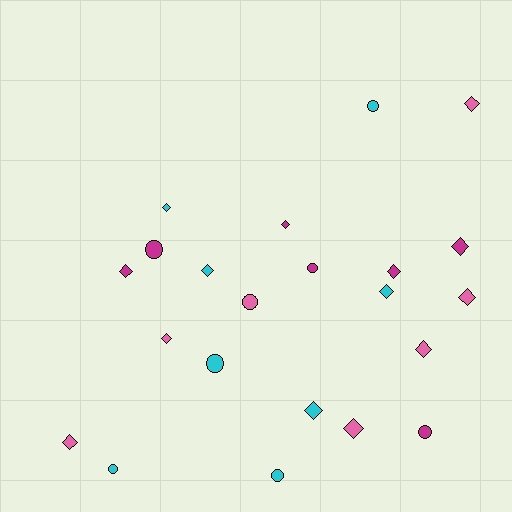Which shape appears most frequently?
Diamond, with 14 objects.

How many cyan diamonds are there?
There are 4 cyan diamonds.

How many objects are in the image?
There are 22 objects.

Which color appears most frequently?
Cyan, with 8 objects.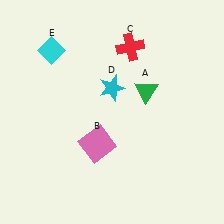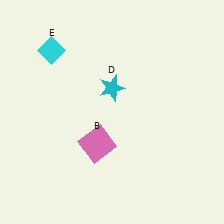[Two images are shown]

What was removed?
The green triangle (A), the red cross (C) were removed in Image 2.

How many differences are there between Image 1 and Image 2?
There are 2 differences between the two images.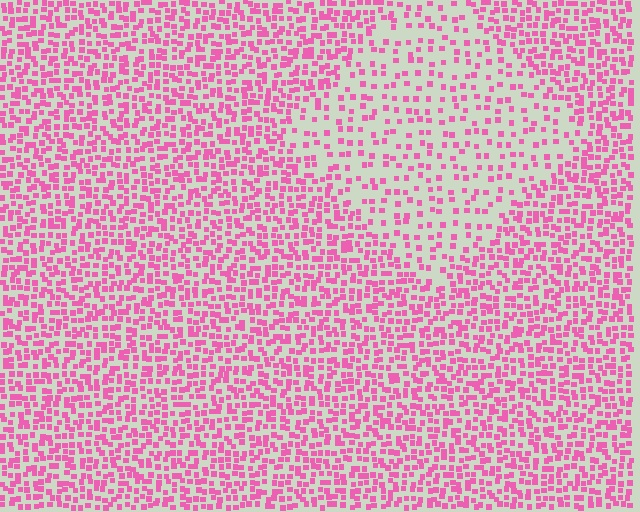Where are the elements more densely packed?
The elements are more densely packed outside the diamond boundary.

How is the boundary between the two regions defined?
The boundary is defined by a change in element density (approximately 2.2x ratio). All elements are the same color, size, and shape.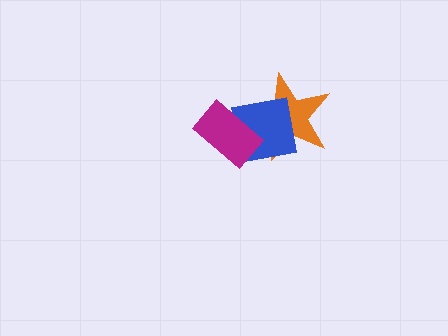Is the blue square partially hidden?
Yes, it is partially covered by another shape.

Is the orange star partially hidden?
Yes, it is partially covered by another shape.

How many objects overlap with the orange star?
2 objects overlap with the orange star.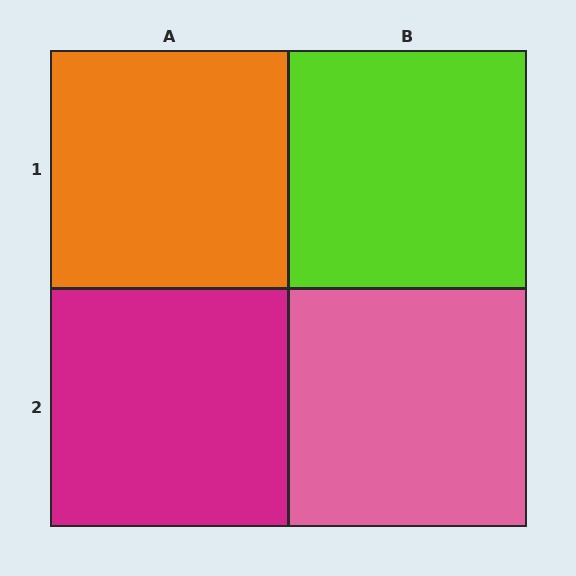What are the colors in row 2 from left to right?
Magenta, pink.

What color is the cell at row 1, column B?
Lime.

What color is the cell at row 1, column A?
Orange.